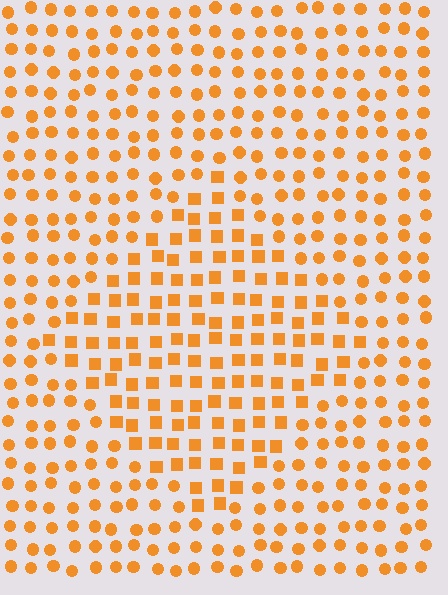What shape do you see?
I see a diamond.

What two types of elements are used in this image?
The image uses squares inside the diamond region and circles outside it.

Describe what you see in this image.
The image is filled with small orange elements arranged in a uniform grid. A diamond-shaped region contains squares, while the surrounding area contains circles. The boundary is defined purely by the change in element shape.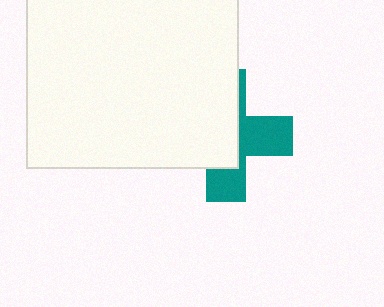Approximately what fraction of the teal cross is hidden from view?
Roughly 58% of the teal cross is hidden behind the white rectangle.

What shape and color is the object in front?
The object in front is a white rectangle.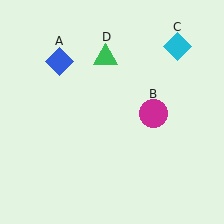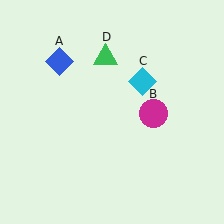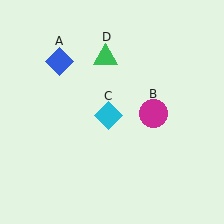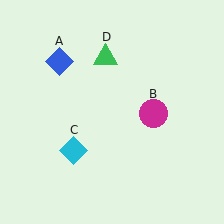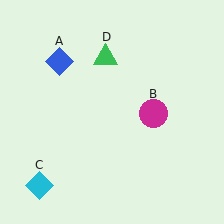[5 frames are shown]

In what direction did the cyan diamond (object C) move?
The cyan diamond (object C) moved down and to the left.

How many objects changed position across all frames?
1 object changed position: cyan diamond (object C).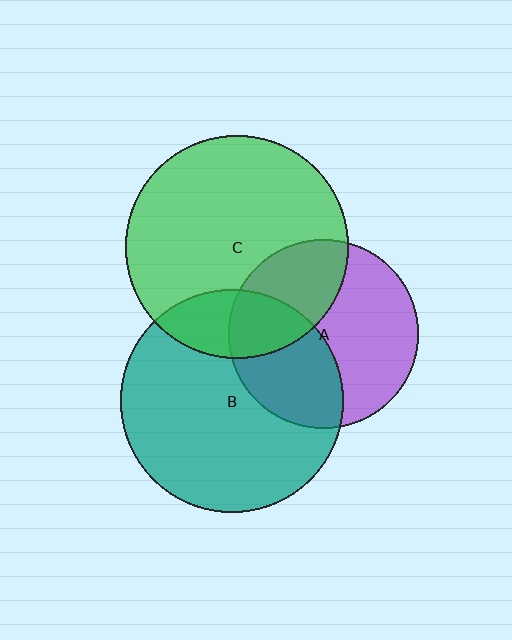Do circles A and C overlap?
Yes.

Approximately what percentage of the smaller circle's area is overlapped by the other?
Approximately 35%.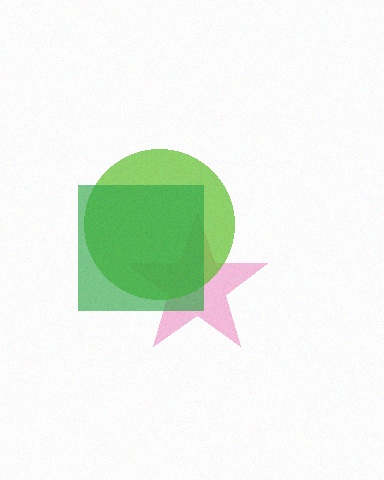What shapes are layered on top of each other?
The layered shapes are: a pink star, a lime circle, a green square.